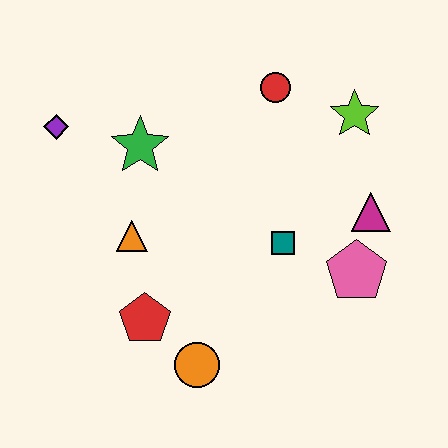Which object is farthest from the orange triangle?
The lime star is farthest from the orange triangle.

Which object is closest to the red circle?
The lime star is closest to the red circle.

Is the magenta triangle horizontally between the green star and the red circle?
No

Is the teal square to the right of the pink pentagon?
No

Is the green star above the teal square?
Yes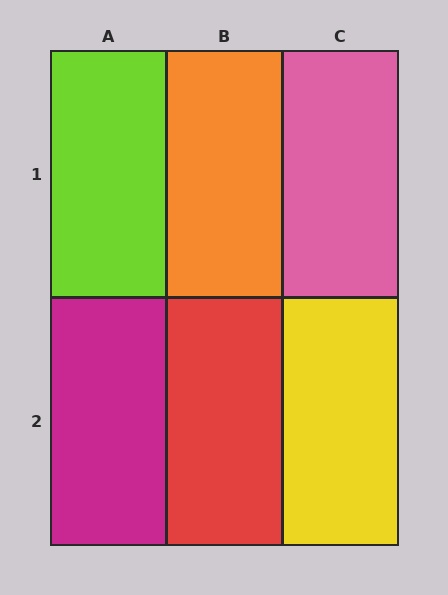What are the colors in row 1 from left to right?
Lime, orange, pink.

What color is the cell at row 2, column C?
Yellow.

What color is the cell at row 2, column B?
Red.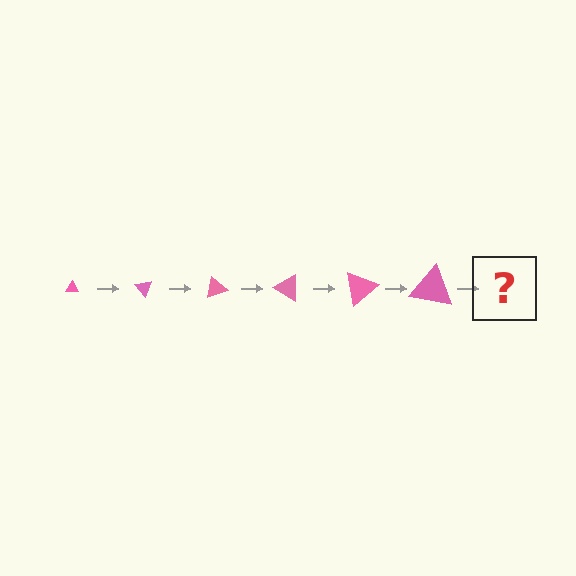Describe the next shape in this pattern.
It should be a triangle, larger than the previous one and rotated 300 degrees from the start.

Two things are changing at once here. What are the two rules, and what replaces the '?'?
The two rules are that the triangle grows larger each step and it rotates 50 degrees each step. The '?' should be a triangle, larger than the previous one and rotated 300 degrees from the start.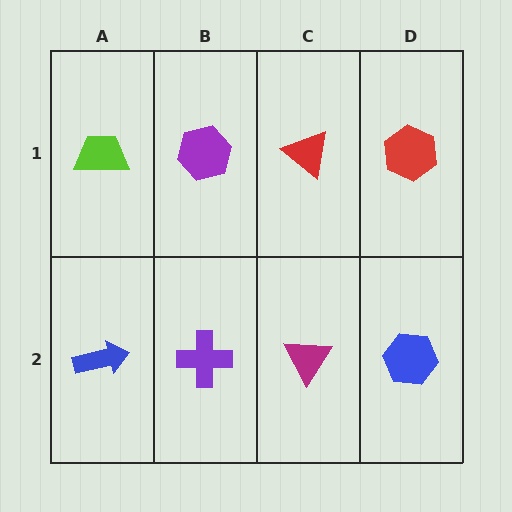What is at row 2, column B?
A purple cross.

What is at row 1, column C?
A red triangle.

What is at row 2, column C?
A magenta triangle.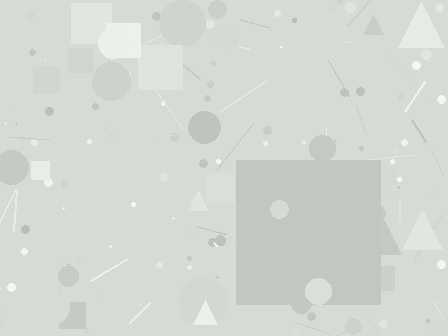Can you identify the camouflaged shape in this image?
The camouflaged shape is a square.